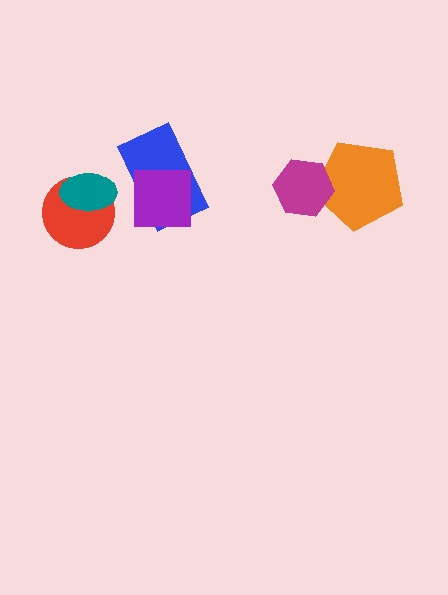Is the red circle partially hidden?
Yes, it is partially covered by another shape.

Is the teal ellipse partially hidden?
No, no other shape covers it.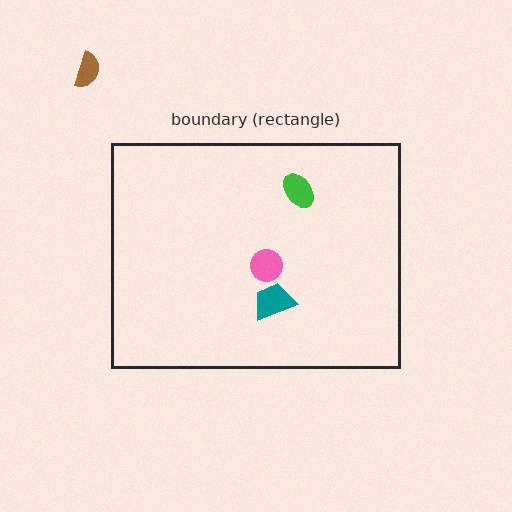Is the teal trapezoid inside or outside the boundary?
Inside.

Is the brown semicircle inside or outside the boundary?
Outside.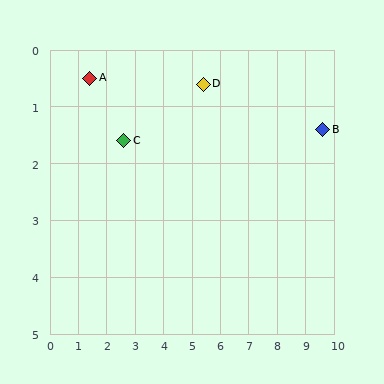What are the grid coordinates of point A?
Point A is at approximately (1.4, 0.5).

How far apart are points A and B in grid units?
Points A and B are about 8.2 grid units apart.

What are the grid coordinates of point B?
Point B is at approximately (9.6, 1.4).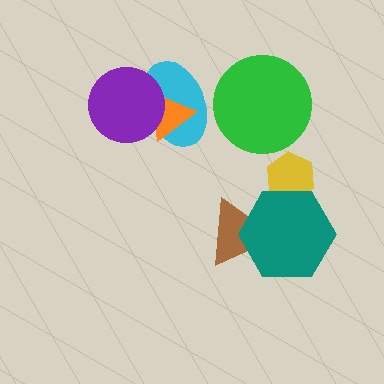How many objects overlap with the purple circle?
2 objects overlap with the purple circle.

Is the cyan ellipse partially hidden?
Yes, it is partially covered by another shape.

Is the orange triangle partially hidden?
Yes, it is partially covered by another shape.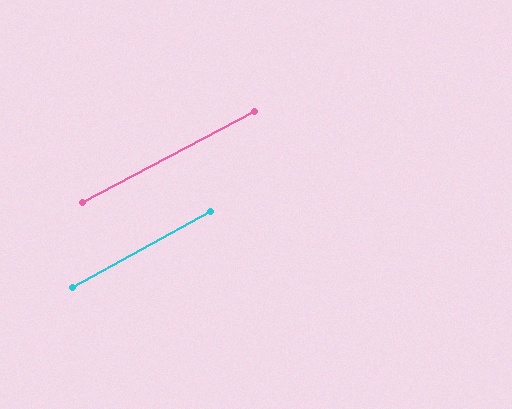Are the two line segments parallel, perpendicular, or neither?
Parallel — their directions differ by only 1.0°.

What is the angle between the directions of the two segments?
Approximately 1 degree.